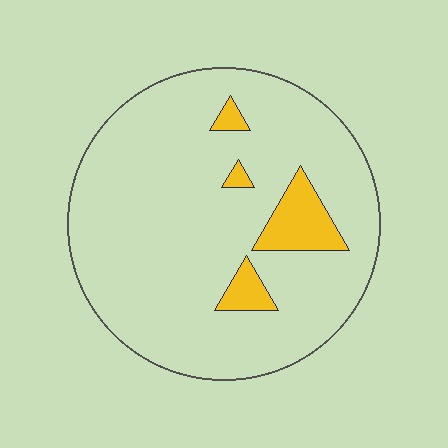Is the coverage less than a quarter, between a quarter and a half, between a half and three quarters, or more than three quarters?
Less than a quarter.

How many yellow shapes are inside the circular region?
4.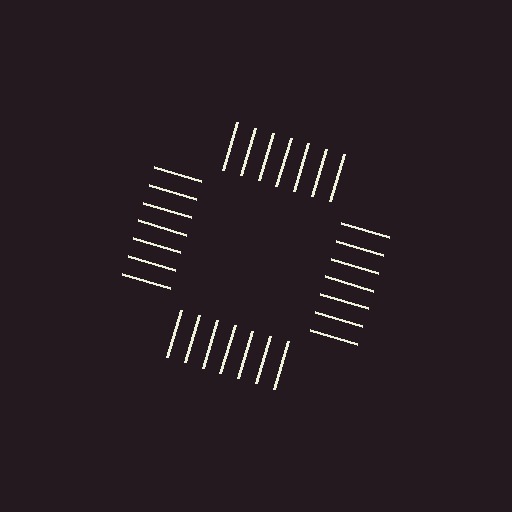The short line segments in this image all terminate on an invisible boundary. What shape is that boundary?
An illusory square — the line segments terminate on its edges but no continuous stroke is drawn.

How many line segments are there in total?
28 — 7 along each of the 4 edges.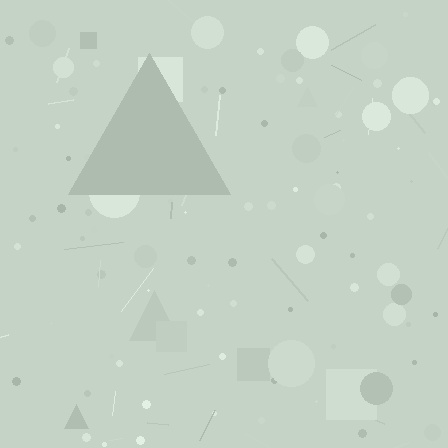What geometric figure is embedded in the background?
A triangle is embedded in the background.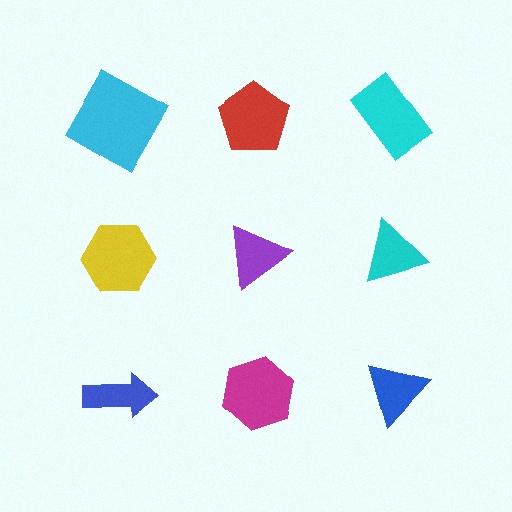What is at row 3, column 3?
A blue triangle.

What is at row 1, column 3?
A cyan rectangle.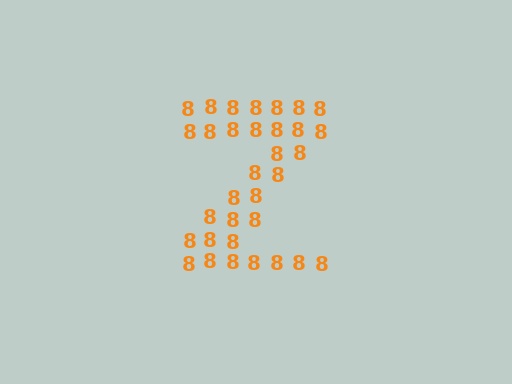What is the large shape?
The large shape is the letter Z.